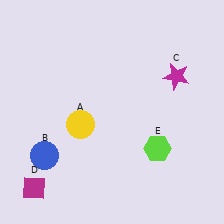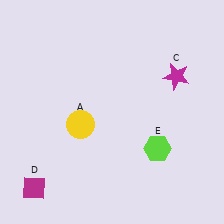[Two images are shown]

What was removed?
The blue circle (B) was removed in Image 2.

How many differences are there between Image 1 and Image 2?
There is 1 difference between the two images.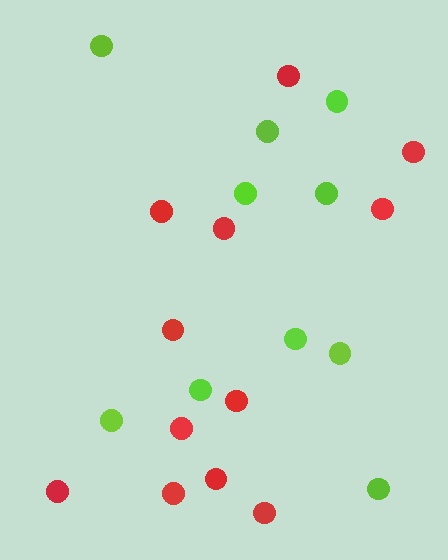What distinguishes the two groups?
There are 2 groups: one group of lime circles (10) and one group of red circles (12).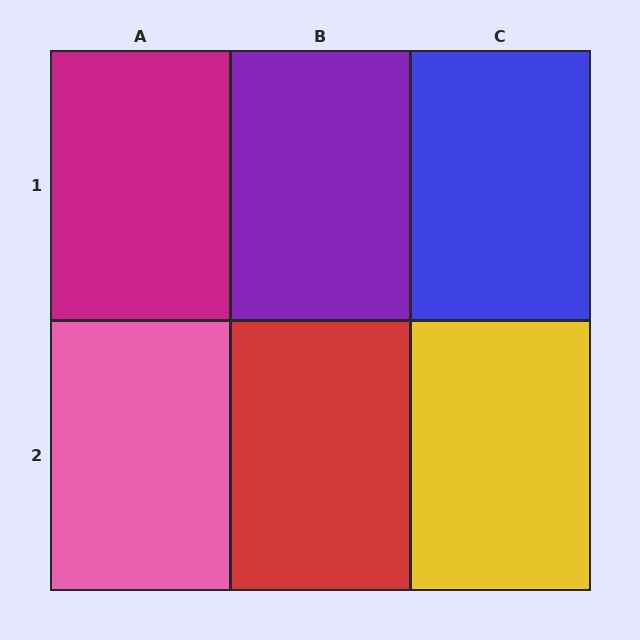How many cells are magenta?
1 cell is magenta.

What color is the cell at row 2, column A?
Pink.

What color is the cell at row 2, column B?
Red.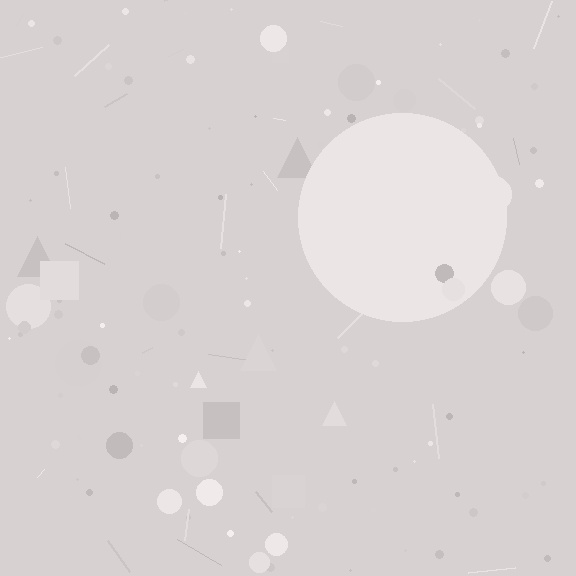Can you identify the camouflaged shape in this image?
The camouflaged shape is a circle.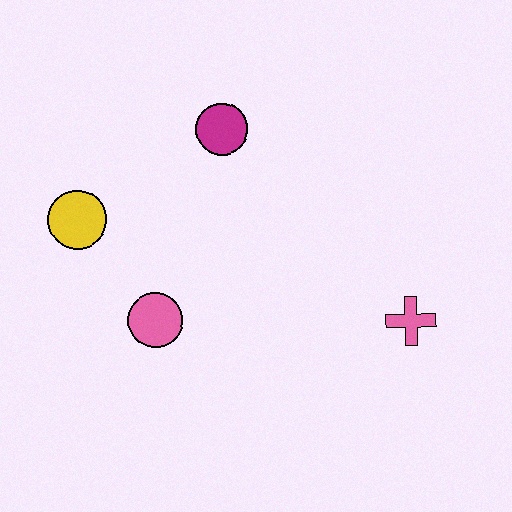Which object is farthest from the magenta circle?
The pink cross is farthest from the magenta circle.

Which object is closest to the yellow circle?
The pink circle is closest to the yellow circle.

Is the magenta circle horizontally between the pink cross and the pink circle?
Yes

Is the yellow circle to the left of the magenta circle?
Yes